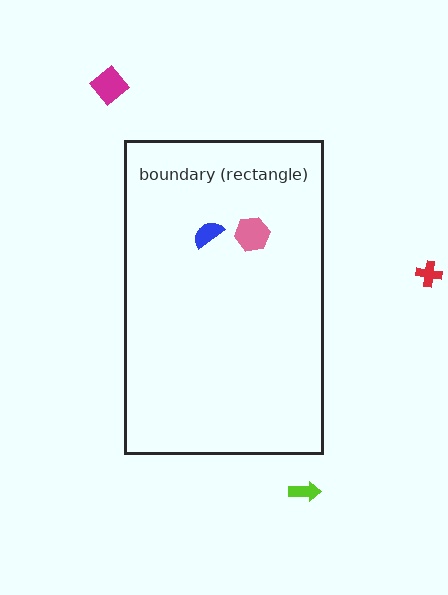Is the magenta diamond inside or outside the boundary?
Outside.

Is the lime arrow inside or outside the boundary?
Outside.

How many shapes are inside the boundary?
2 inside, 3 outside.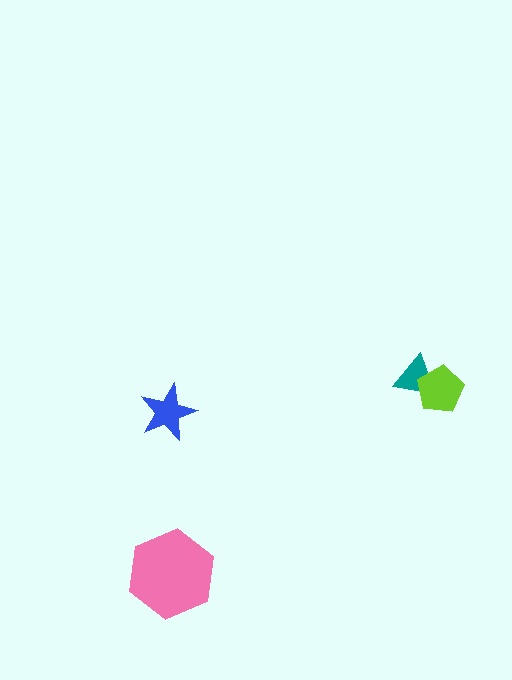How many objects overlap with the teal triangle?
1 object overlaps with the teal triangle.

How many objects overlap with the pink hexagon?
0 objects overlap with the pink hexagon.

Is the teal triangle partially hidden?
Yes, it is partially covered by another shape.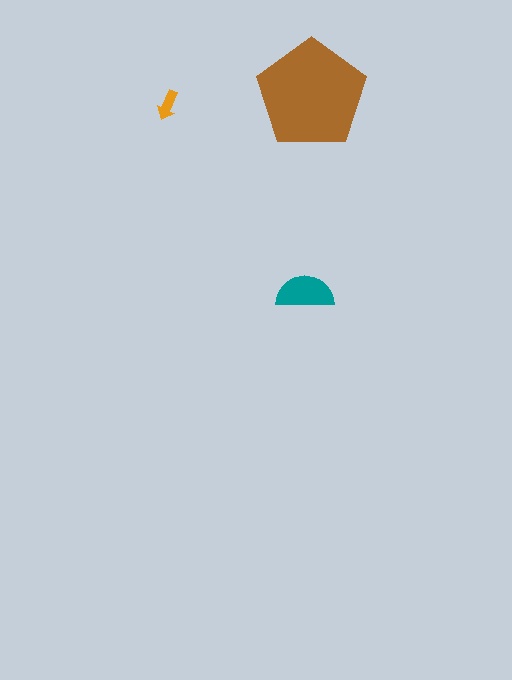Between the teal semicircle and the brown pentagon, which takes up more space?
The brown pentagon.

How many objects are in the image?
There are 3 objects in the image.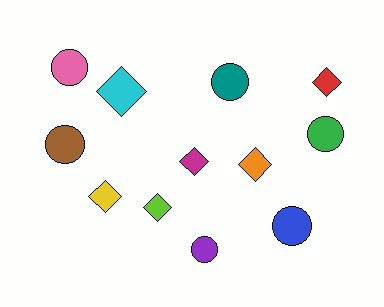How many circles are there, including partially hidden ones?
There are 6 circles.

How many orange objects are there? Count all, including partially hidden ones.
There is 1 orange object.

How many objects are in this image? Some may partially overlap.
There are 12 objects.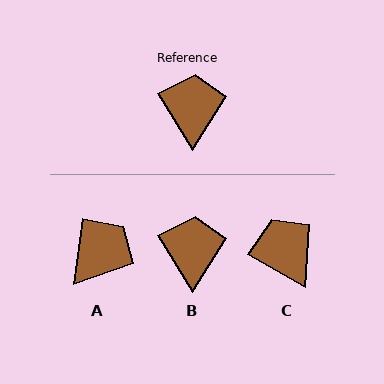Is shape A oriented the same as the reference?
No, it is off by about 39 degrees.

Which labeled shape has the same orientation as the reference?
B.